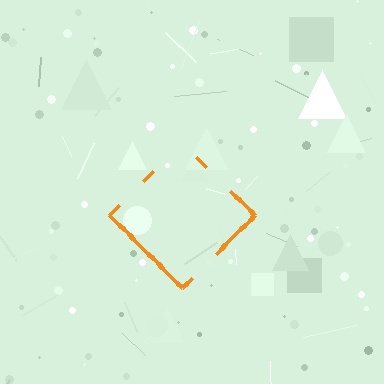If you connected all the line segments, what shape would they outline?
They would outline a diamond.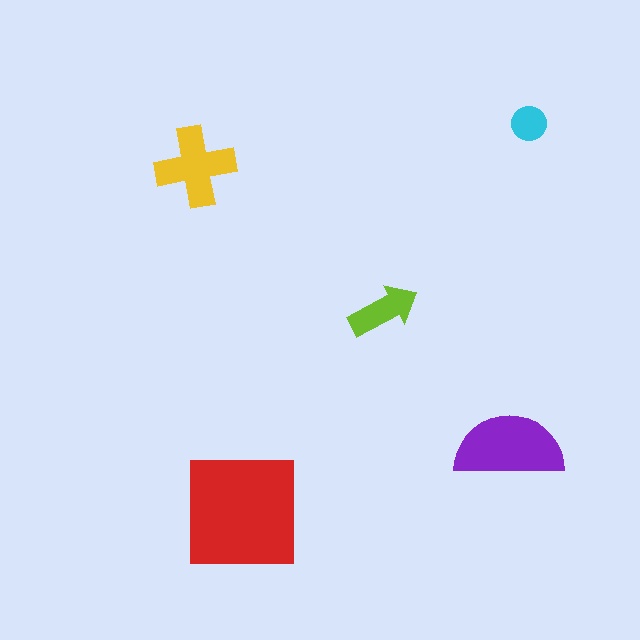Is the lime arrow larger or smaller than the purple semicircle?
Smaller.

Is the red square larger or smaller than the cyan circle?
Larger.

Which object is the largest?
The red square.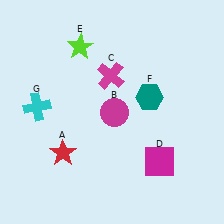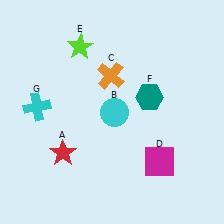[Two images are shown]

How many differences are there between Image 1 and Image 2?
There are 2 differences between the two images.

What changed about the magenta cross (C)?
In Image 1, C is magenta. In Image 2, it changed to orange.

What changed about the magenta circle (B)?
In Image 1, B is magenta. In Image 2, it changed to cyan.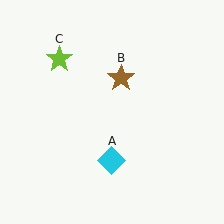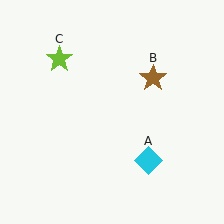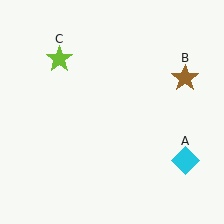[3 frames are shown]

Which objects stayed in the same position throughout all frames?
Lime star (object C) remained stationary.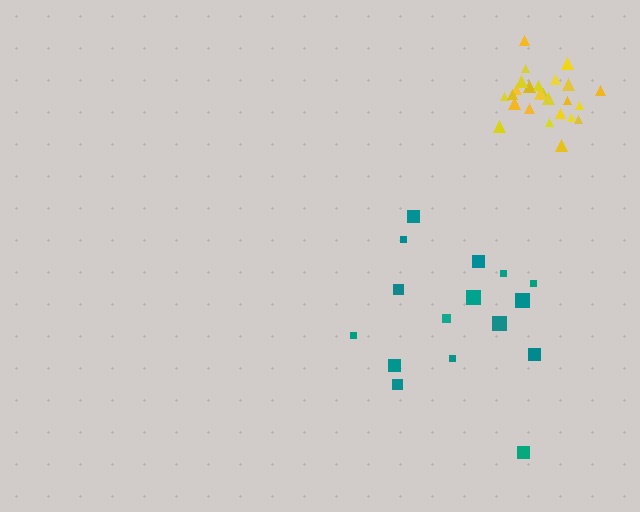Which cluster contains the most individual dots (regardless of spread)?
Yellow (25).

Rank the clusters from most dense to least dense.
yellow, teal.